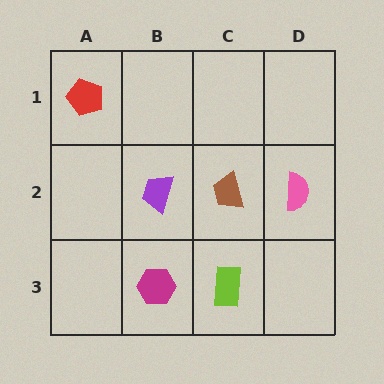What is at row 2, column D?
A pink semicircle.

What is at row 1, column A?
A red pentagon.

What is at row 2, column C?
A brown trapezoid.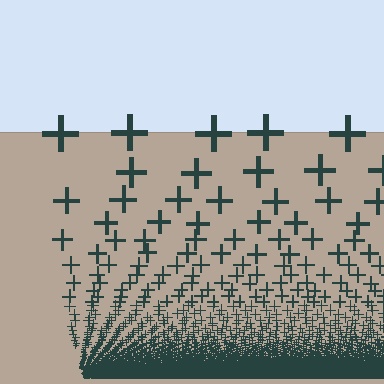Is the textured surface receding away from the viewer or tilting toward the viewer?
The surface appears to tilt toward the viewer. Texture elements get larger and sparser toward the top.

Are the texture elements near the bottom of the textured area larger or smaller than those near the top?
Smaller. The gradient is inverted — elements near the bottom are smaller and denser.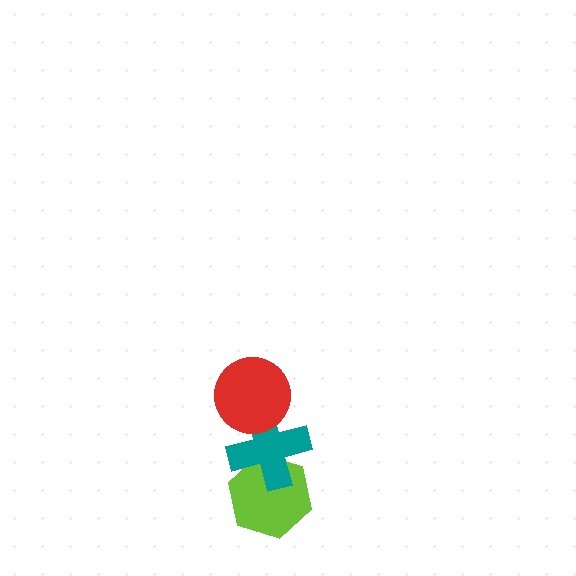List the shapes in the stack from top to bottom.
From top to bottom: the red circle, the teal cross, the lime hexagon.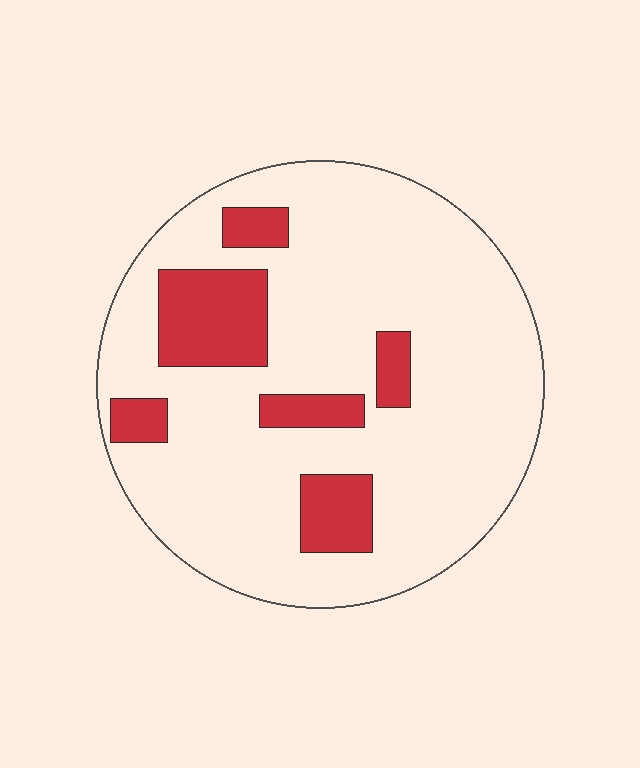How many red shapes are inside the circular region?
6.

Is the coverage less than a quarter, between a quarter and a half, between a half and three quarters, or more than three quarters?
Less than a quarter.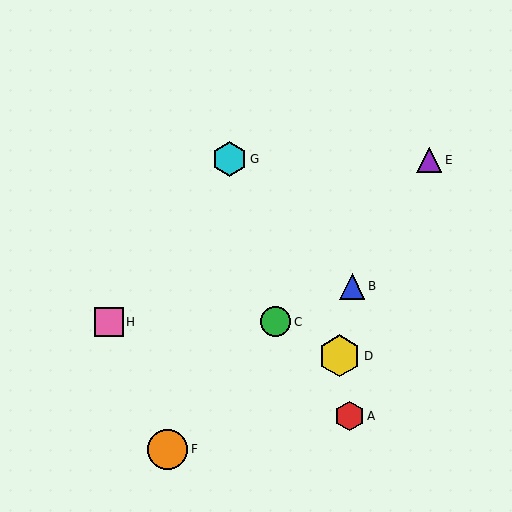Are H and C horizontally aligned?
Yes, both are at y≈322.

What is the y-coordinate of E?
Object E is at y≈160.